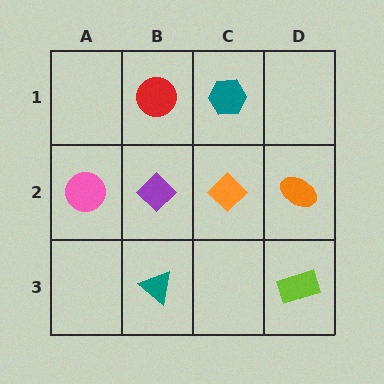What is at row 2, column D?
An orange ellipse.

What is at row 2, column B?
A purple diamond.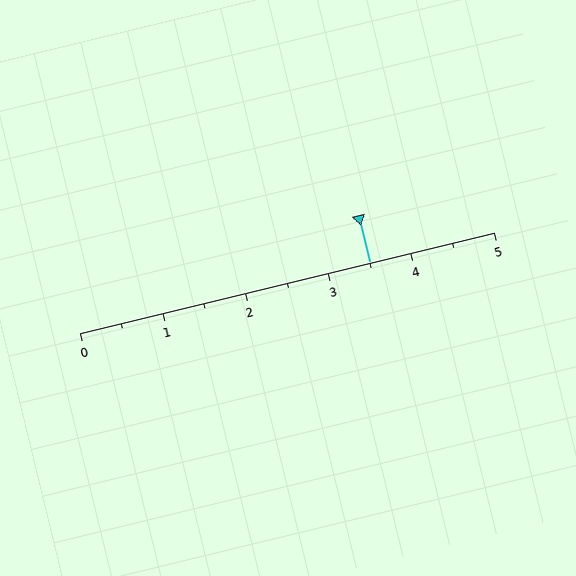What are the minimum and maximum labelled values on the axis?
The axis runs from 0 to 5.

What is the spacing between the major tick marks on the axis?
The major ticks are spaced 1 apart.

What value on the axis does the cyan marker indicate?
The marker indicates approximately 3.5.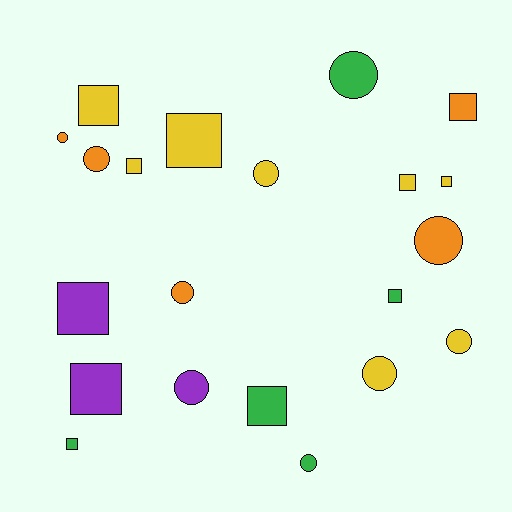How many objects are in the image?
There are 21 objects.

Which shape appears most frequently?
Square, with 11 objects.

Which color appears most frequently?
Yellow, with 8 objects.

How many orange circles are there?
There are 4 orange circles.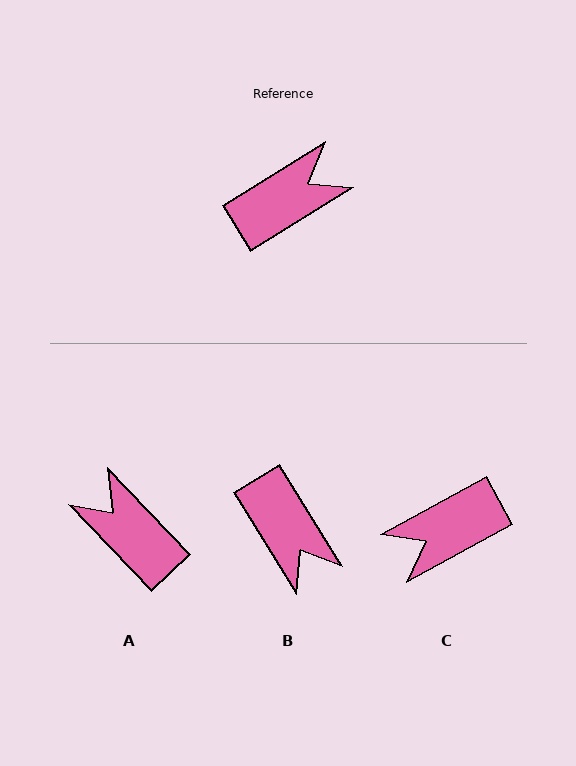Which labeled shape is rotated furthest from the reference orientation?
C, about 177 degrees away.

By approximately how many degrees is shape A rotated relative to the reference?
Approximately 102 degrees counter-clockwise.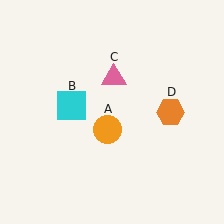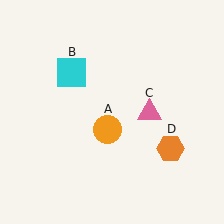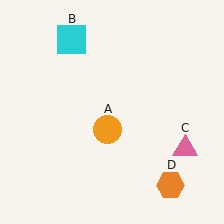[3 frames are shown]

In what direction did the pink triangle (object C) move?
The pink triangle (object C) moved down and to the right.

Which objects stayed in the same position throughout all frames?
Orange circle (object A) remained stationary.